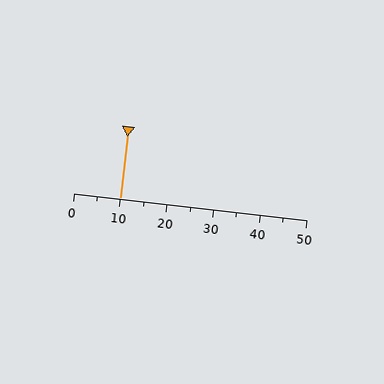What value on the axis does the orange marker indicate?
The marker indicates approximately 10.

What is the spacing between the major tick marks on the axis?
The major ticks are spaced 10 apart.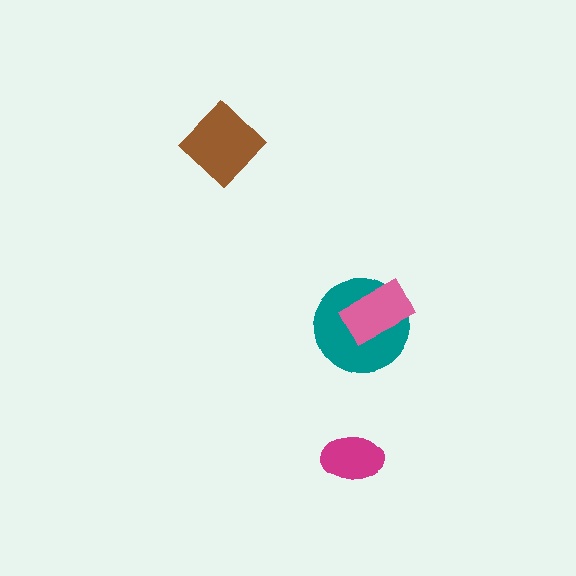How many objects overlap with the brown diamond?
0 objects overlap with the brown diamond.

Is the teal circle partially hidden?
Yes, it is partially covered by another shape.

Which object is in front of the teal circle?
The pink rectangle is in front of the teal circle.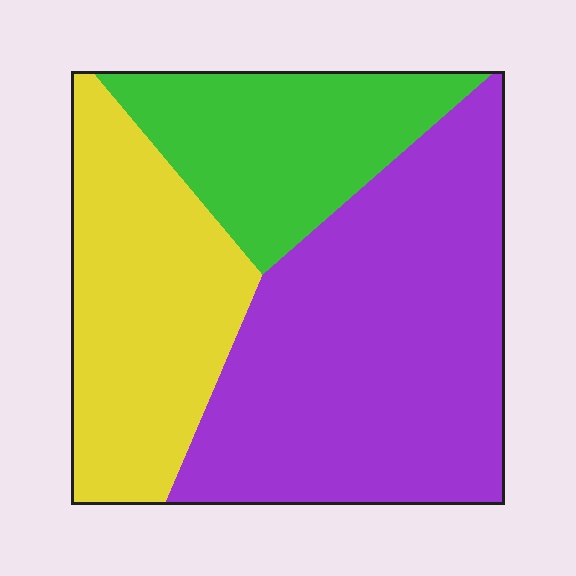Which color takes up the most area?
Purple, at roughly 50%.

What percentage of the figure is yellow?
Yellow covers around 30% of the figure.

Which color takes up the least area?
Green, at roughly 20%.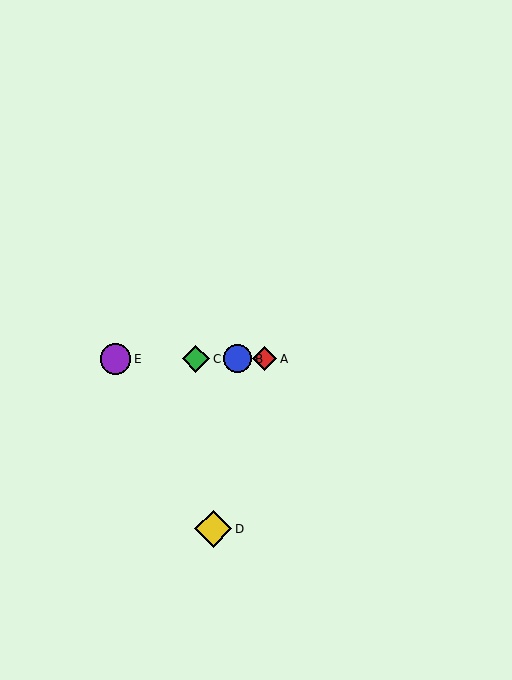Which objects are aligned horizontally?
Objects A, B, C, E are aligned horizontally.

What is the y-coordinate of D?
Object D is at y≈529.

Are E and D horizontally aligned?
No, E is at y≈359 and D is at y≈529.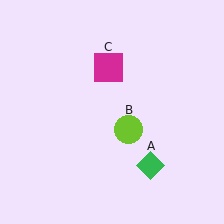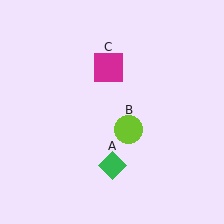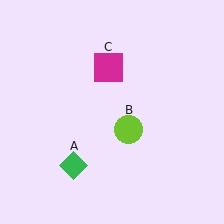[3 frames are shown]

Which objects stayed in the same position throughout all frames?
Lime circle (object B) and magenta square (object C) remained stationary.